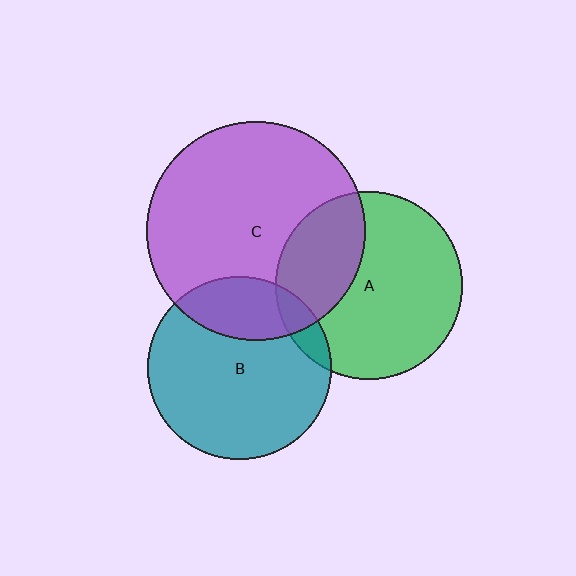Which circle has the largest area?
Circle C (purple).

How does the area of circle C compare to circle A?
Approximately 1.4 times.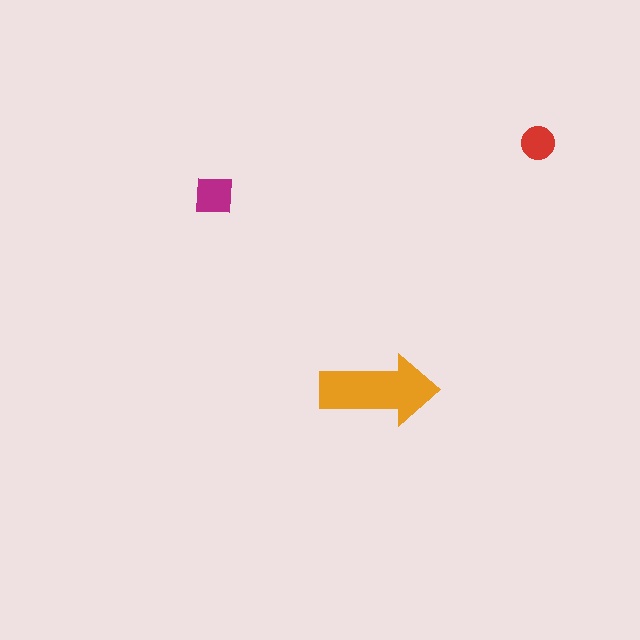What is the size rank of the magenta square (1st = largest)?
2nd.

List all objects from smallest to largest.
The red circle, the magenta square, the orange arrow.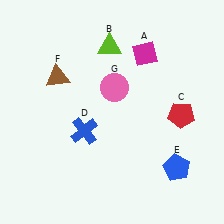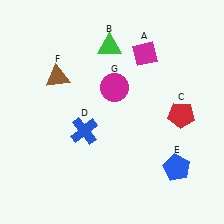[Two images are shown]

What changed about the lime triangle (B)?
In Image 1, B is lime. In Image 2, it changed to green.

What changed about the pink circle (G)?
In Image 1, G is pink. In Image 2, it changed to magenta.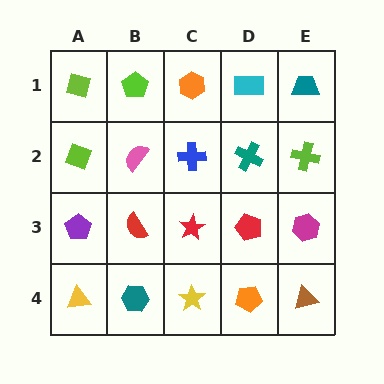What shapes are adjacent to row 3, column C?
A blue cross (row 2, column C), a yellow star (row 4, column C), a red semicircle (row 3, column B), a red pentagon (row 3, column D).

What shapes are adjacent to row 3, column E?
A lime cross (row 2, column E), a brown triangle (row 4, column E), a red pentagon (row 3, column D).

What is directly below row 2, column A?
A purple pentagon.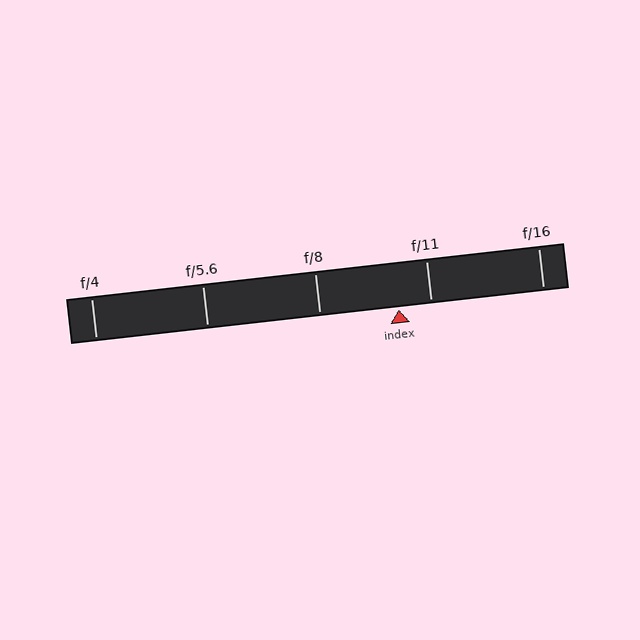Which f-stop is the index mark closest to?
The index mark is closest to f/11.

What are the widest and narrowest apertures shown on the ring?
The widest aperture shown is f/4 and the narrowest is f/16.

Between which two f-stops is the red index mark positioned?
The index mark is between f/8 and f/11.